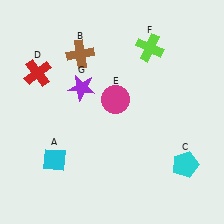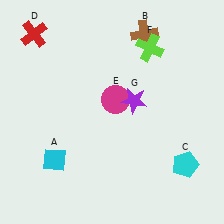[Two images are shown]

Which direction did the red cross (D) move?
The red cross (D) moved up.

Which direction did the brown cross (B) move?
The brown cross (B) moved right.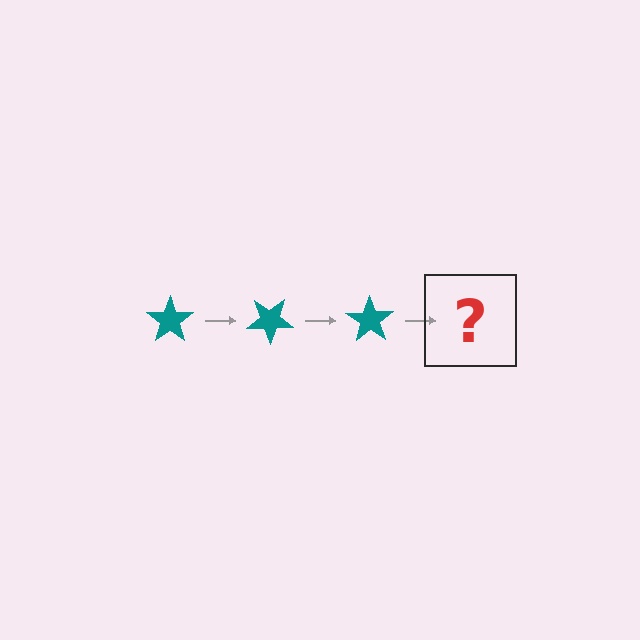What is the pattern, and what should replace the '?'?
The pattern is that the star rotates 35 degrees each step. The '?' should be a teal star rotated 105 degrees.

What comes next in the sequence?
The next element should be a teal star rotated 105 degrees.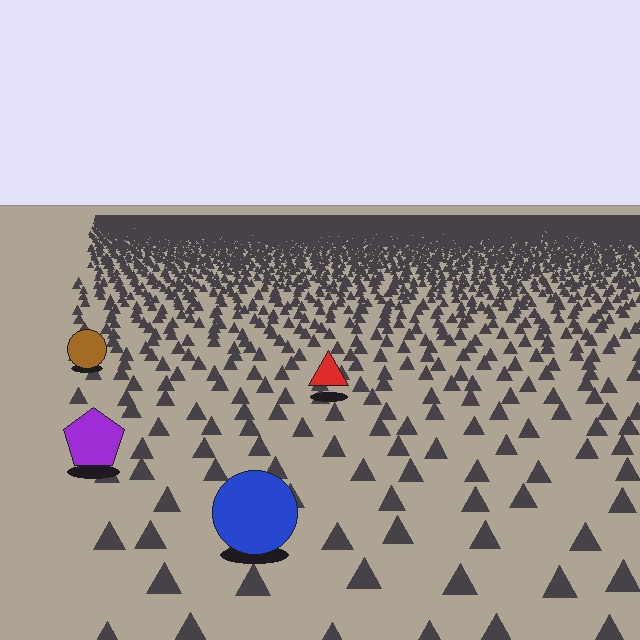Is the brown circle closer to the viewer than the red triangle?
No. The red triangle is closer — you can tell from the texture gradient: the ground texture is coarser near it.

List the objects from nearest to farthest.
From nearest to farthest: the blue circle, the purple pentagon, the red triangle, the brown circle.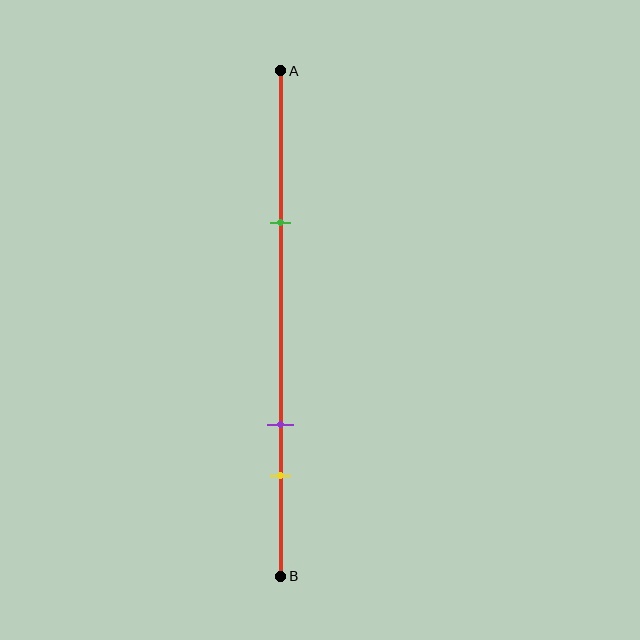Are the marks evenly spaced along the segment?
No, the marks are not evenly spaced.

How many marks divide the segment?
There are 3 marks dividing the segment.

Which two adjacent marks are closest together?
The purple and yellow marks are the closest adjacent pair.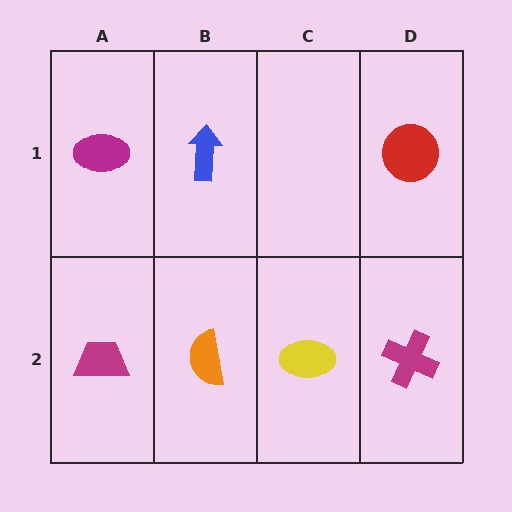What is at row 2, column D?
A magenta cross.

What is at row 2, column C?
A yellow ellipse.